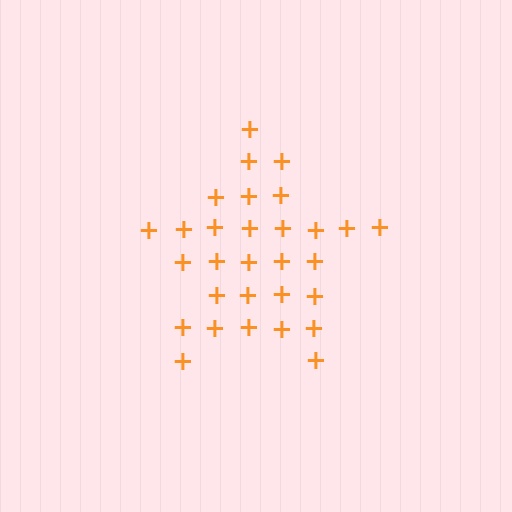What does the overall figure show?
The overall figure shows a star.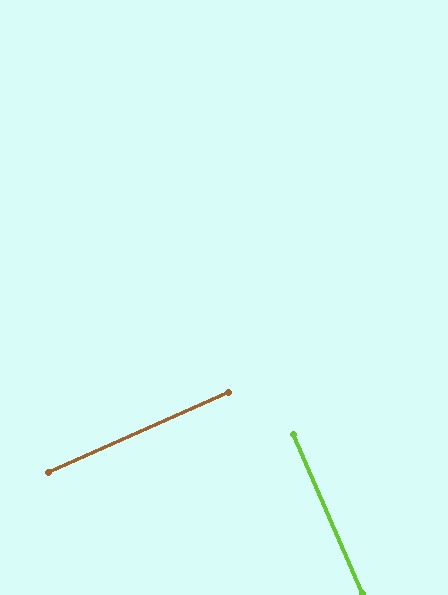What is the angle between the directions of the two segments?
Approximately 90 degrees.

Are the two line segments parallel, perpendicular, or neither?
Perpendicular — they meet at approximately 90°.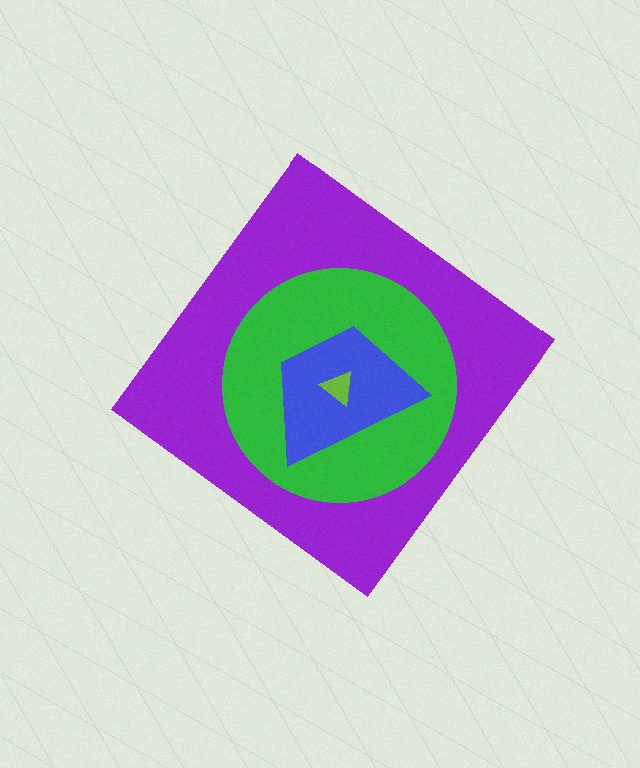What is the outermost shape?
The purple diamond.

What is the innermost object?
The lime triangle.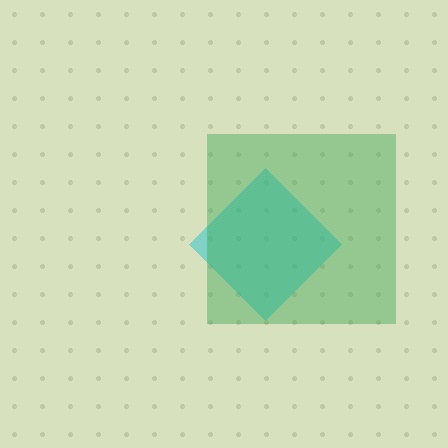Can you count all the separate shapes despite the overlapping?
Yes, there are 2 separate shapes.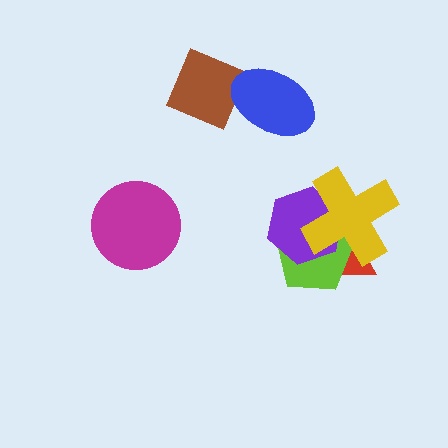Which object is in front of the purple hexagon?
The yellow cross is in front of the purple hexagon.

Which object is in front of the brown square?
The blue ellipse is in front of the brown square.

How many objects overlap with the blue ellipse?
1 object overlaps with the blue ellipse.